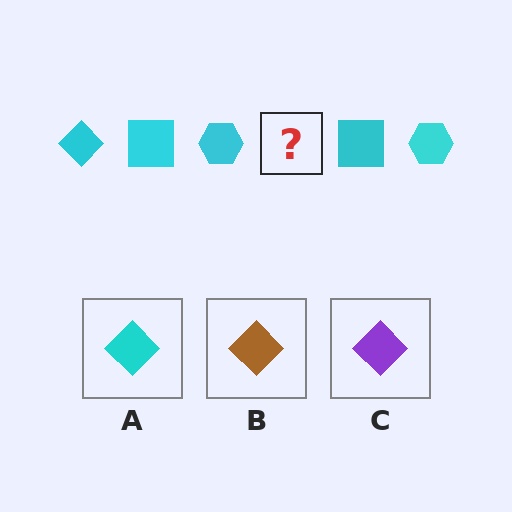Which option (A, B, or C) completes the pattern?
A.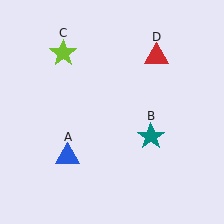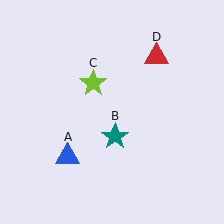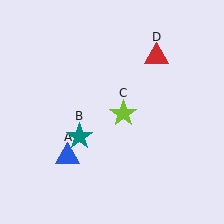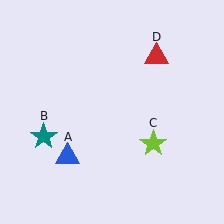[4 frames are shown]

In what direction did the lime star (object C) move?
The lime star (object C) moved down and to the right.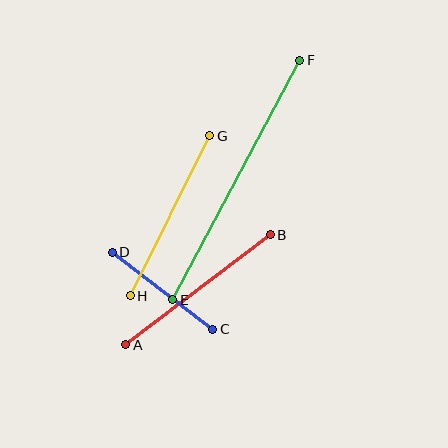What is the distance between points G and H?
The distance is approximately 179 pixels.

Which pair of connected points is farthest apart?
Points E and F are farthest apart.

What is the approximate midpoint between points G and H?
The midpoint is at approximately (170, 216) pixels.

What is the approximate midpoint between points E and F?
The midpoint is at approximately (236, 180) pixels.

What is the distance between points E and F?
The distance is approximately 271 pixels.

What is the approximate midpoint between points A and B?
The midpoint is at approximately (198, 290) pixels.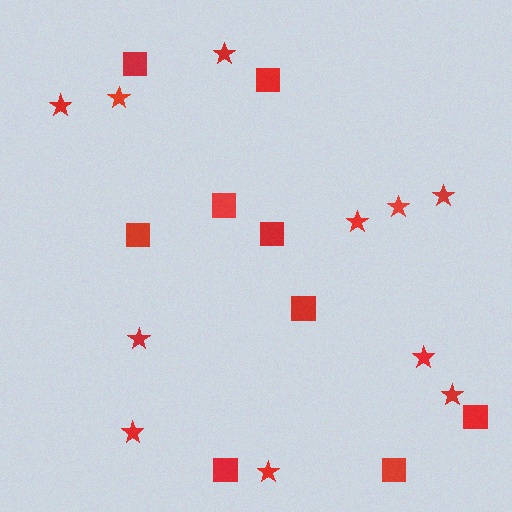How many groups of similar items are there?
There are 2 groups: one group of squares (9) and one group of stars (11).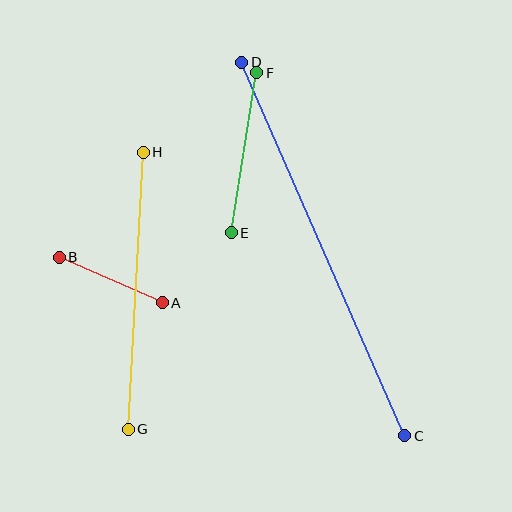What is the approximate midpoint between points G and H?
The midpoint is at approximately (136, 291) pixels.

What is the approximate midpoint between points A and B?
The midpoint is at approximately (111, 280) pixels.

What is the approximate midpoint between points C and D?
The midpoint is at approximately (323, 249) pixels.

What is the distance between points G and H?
The distance is approximately 277 pixels.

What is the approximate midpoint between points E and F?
The midpoint is at approximately (244, 153) pixels.